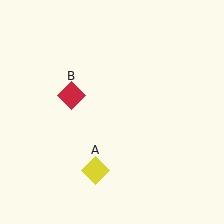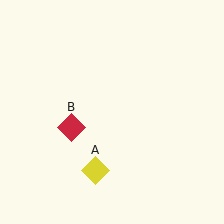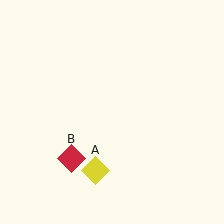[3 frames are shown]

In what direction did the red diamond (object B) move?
The red diamond (object B) moved down.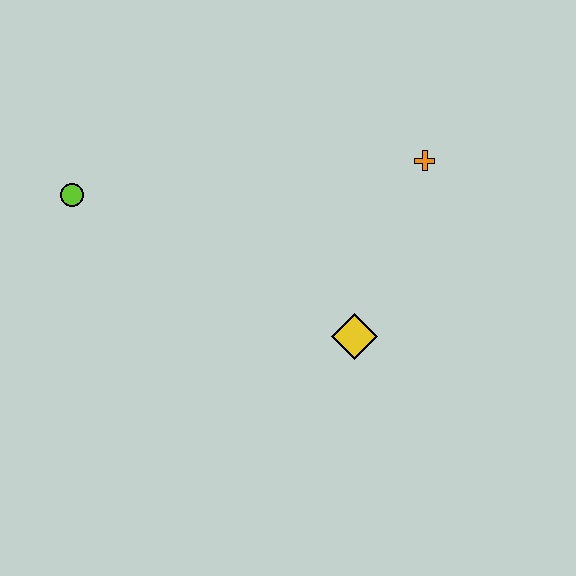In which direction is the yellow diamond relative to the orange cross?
The yellow diamond is below the orange cross.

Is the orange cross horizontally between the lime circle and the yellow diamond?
No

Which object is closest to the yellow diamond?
The orange cross is closest to the yellow diamond.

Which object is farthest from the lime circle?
The orange cross is farthest from the lime circle.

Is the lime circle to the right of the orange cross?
No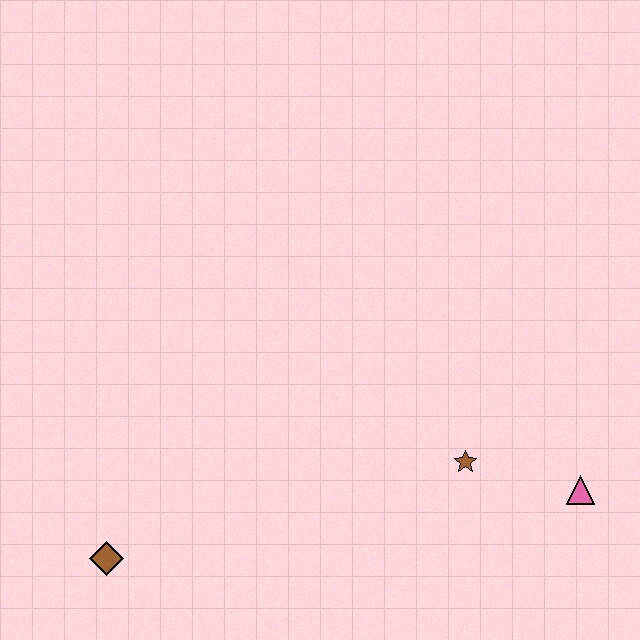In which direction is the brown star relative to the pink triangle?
The brown star is to the left of the pink triangle.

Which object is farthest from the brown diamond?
The pink triangle is farthest from the brown diamond.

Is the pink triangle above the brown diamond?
Yes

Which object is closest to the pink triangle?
The brown star is closest to the pink triangle.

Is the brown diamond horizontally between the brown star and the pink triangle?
No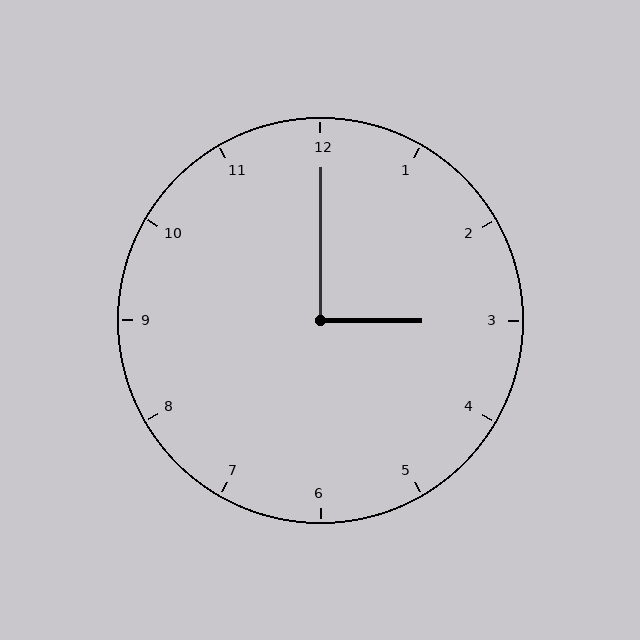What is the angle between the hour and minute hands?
Approximately 90 degrees.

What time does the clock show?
3:00.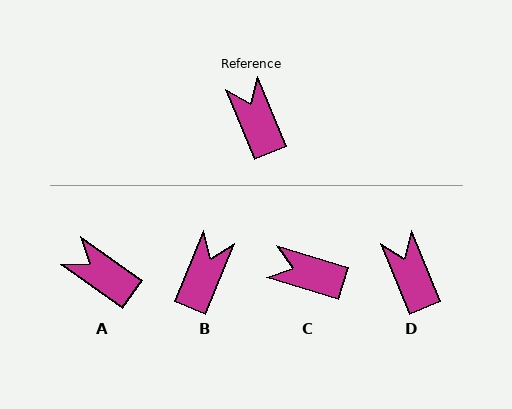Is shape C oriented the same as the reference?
No, it is off by about 51 degrees.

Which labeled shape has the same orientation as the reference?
D.